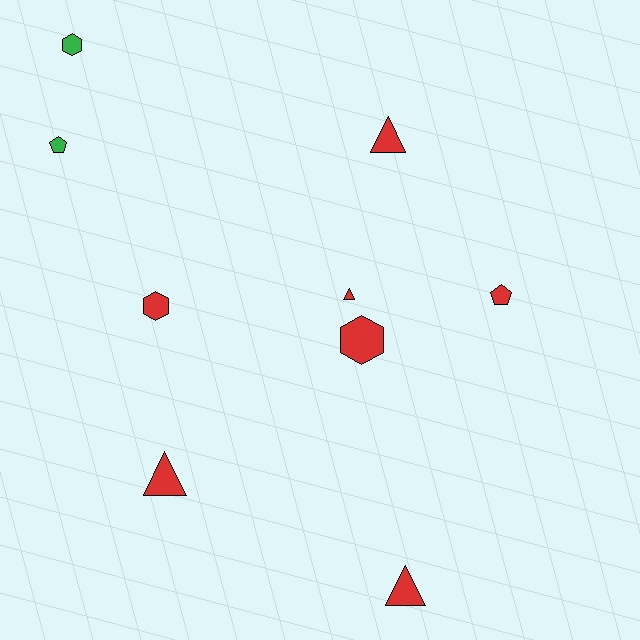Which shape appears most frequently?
Triangle, with 4 objects.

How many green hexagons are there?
There is 1 green hexagon.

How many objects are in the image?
There are 9 objects.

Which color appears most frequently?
Red, with 7 objects.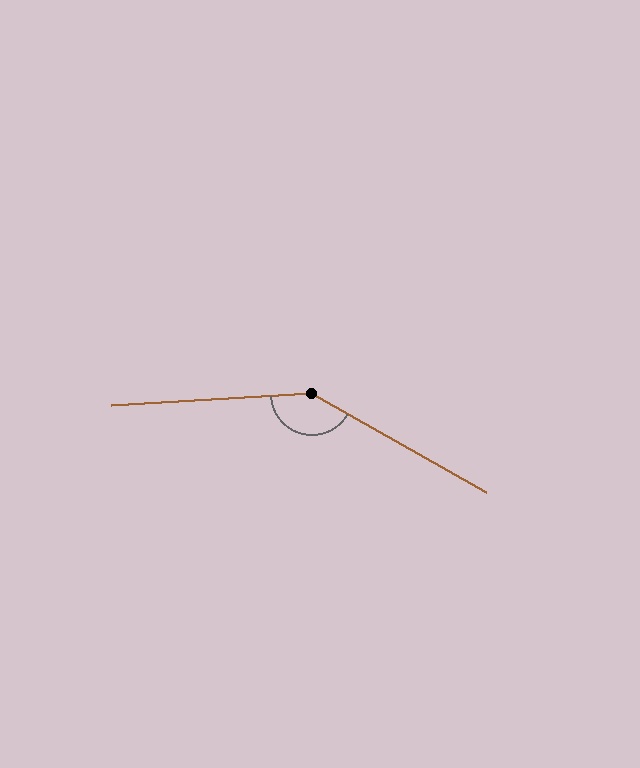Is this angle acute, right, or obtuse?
It is obtuse.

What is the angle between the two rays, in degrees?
Approximately 147 degrees.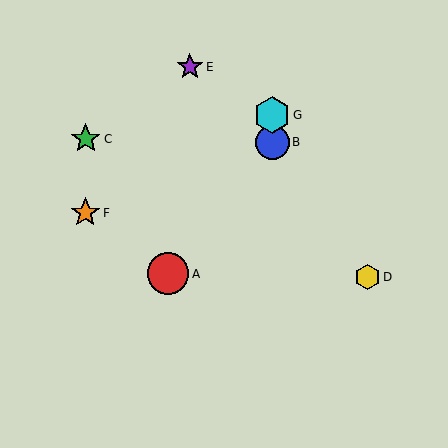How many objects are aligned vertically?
2 objects (B, G) are aligned vertically.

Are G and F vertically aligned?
No, G is at x≈272 and F is at x≈85.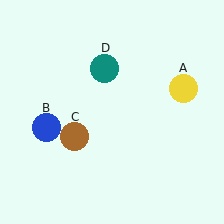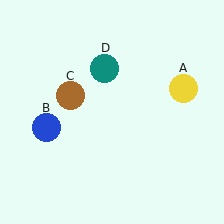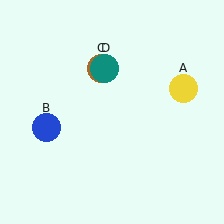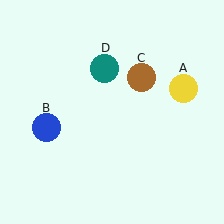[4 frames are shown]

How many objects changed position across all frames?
1 object changed position: brown circle (object C).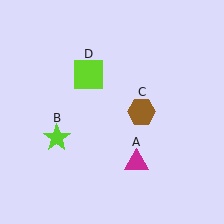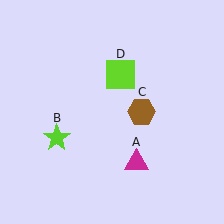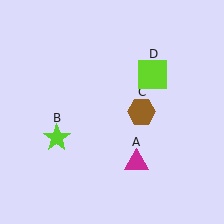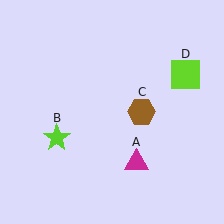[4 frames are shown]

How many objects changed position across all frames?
1 object changed position: lime square (object D).